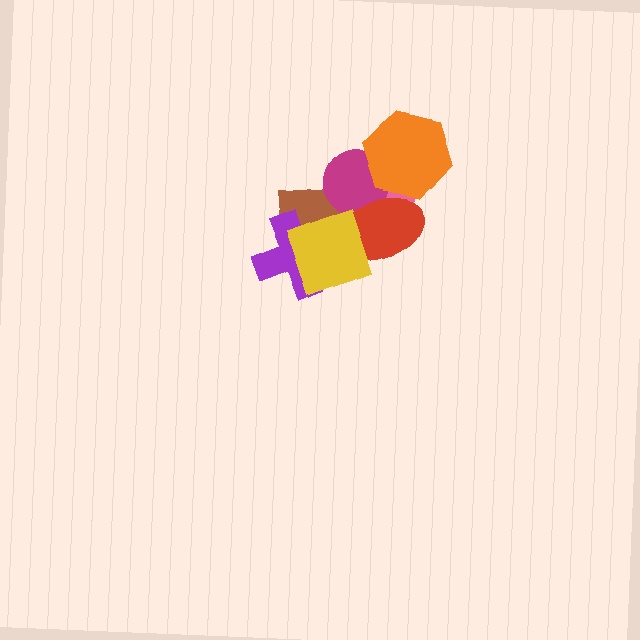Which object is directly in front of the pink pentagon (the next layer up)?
The magenta circle is directly in front of the pink pentagon.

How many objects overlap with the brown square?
4 objects overlap with the brown square.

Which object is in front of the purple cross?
The yellow diamond is in front of the purple cross.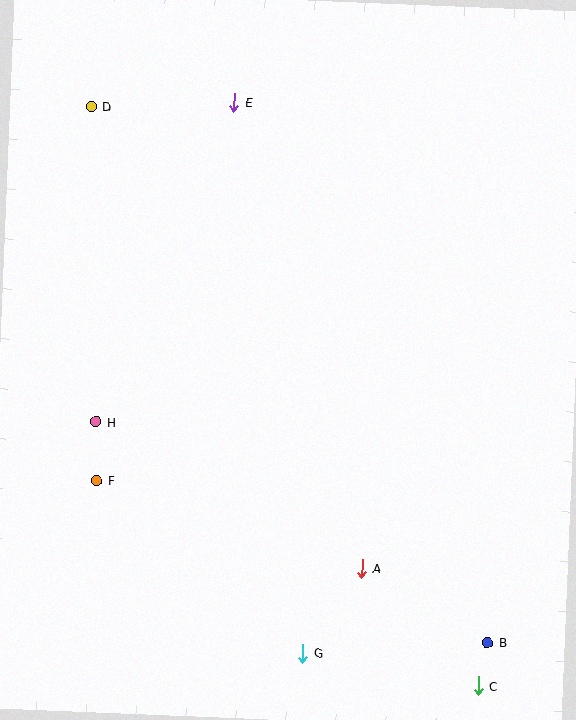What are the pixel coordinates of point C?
Point C is at (478, 686).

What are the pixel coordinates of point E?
Point E is at (234, 102).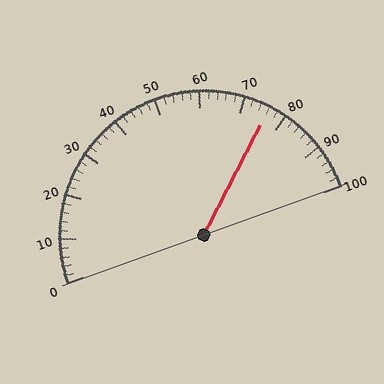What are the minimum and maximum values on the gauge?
The gauge ranges from 0 to 100.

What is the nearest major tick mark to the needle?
The nearest major tick mark is 80.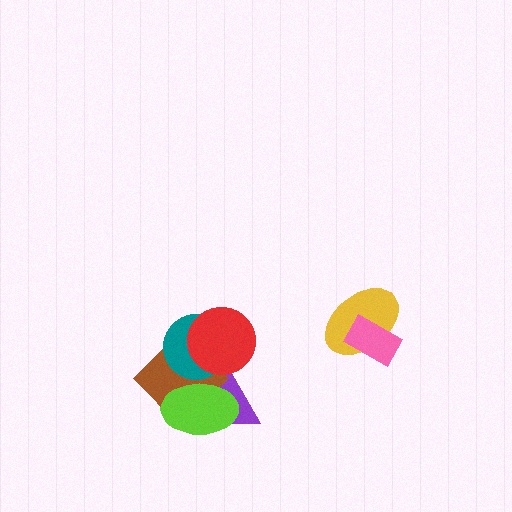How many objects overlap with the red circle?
3 objects overlap with the red circle.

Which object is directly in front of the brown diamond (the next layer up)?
The lime ellipse is directly in front of the brown diamond.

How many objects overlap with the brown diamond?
4 objects overlap with the brown diamond.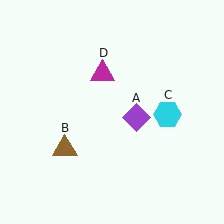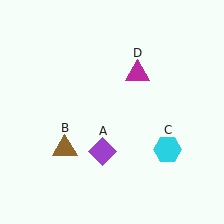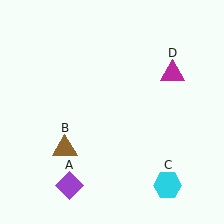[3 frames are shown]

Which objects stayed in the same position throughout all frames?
Brown triangle (object B) remained stationary.